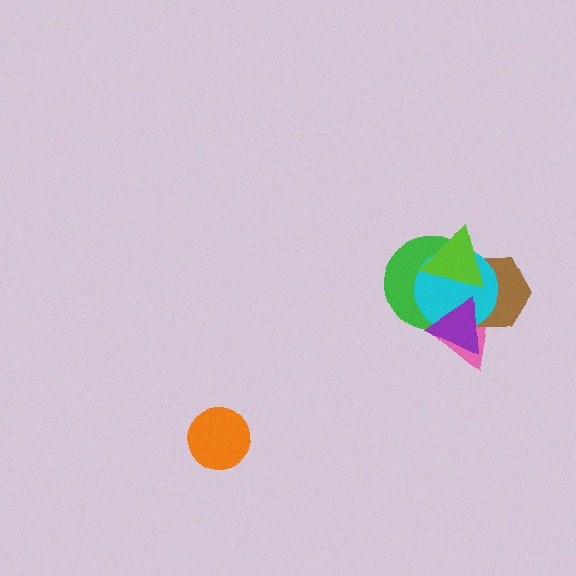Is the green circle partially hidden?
Yes, it is partially covered by another shape.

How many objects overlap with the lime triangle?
4 objects overlap with the lime triangle.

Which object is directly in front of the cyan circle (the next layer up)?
The purple triangle is directly in front of the cyan circle.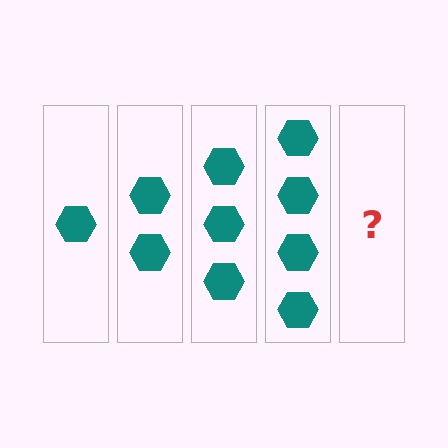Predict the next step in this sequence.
The next step is 5 hexagons.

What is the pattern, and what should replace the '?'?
The pattern is that each step adds one more hexagon. The '?' should be 5 hexagons.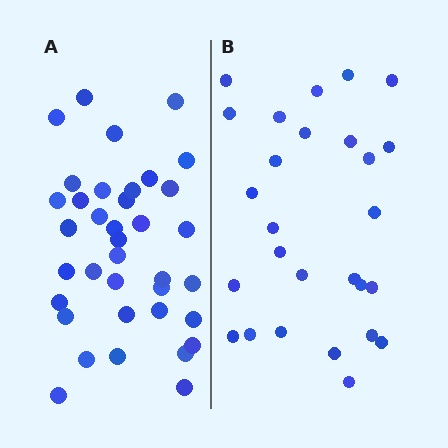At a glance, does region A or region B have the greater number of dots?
Region A (the left region) has more dots.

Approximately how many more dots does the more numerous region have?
Region A has roughly 10 or so more dots than region B.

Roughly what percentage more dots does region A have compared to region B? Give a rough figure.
About 35% more.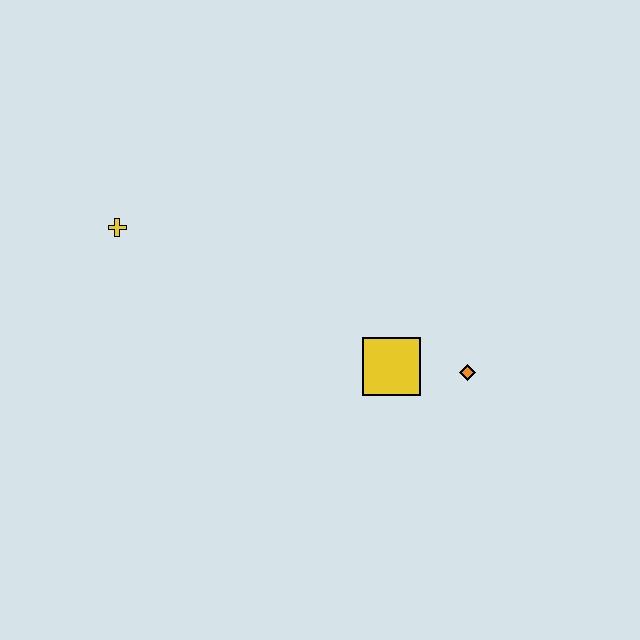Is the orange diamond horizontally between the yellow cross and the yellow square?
No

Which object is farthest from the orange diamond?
The yellow cross is farthest from the orange diamond.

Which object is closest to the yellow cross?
The yellow square is closest to the yellow cross.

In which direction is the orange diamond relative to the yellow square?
The orange diamond is to the right of the yellow square.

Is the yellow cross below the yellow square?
No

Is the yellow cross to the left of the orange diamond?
Yes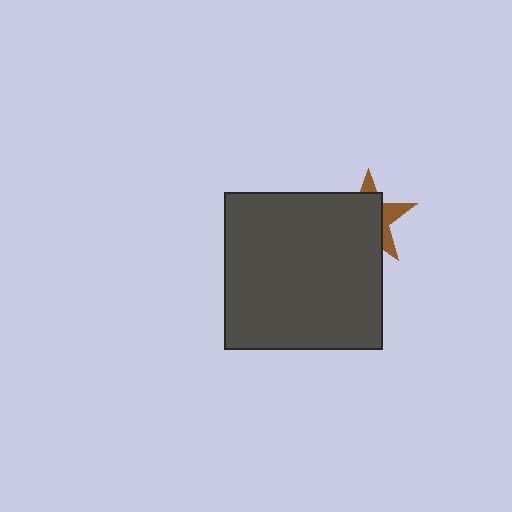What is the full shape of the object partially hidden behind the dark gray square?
The partially hidden object is a brown star.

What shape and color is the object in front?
The object in front is a dark gray square.